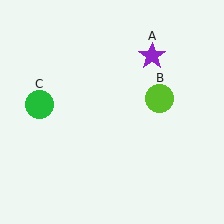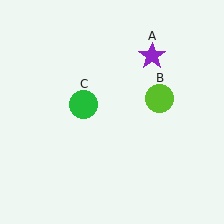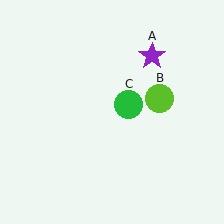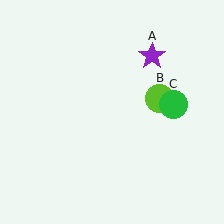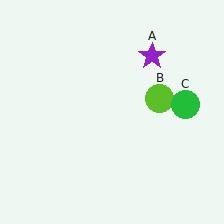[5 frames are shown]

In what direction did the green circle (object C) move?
The green circle (object C) moved right.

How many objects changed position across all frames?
1 object changed position: green circle (object C).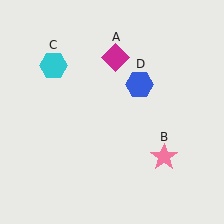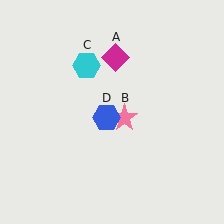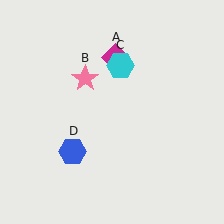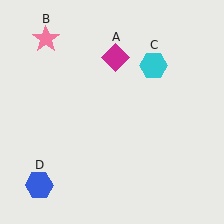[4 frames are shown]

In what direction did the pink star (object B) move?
The pink star (object B) moved up and to the left.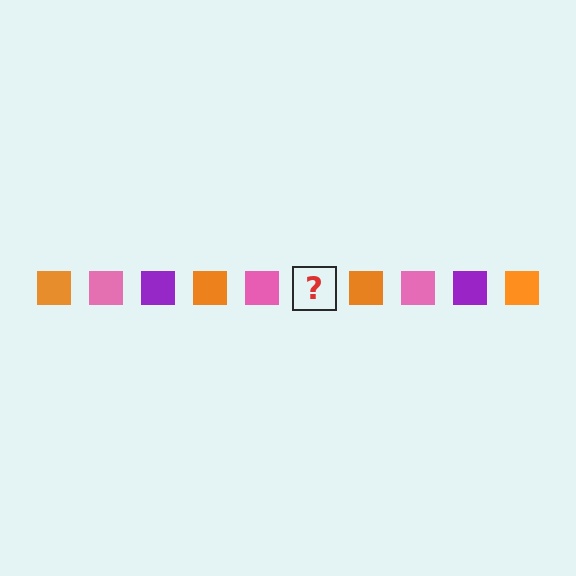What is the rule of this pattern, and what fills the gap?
The rule is that the pattern cycles through orange, pink, purple squares. The gap should be filled with a purple square.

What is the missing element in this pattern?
The missing element is a purple square.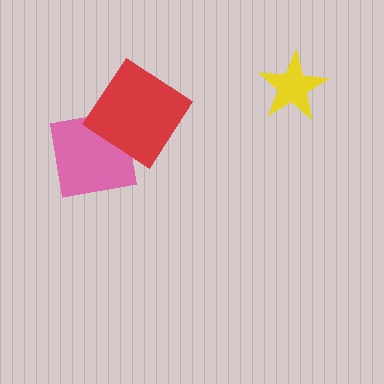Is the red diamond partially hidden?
No, no other shape covers it.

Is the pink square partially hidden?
Yes, it is partially covered by another shape.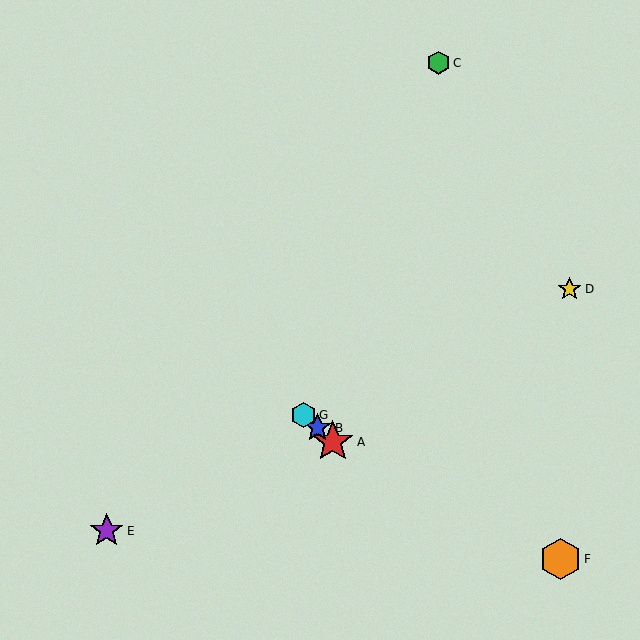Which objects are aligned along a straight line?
Objects A, B, G are aligned along a straight line.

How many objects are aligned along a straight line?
3 objects (A, B, G) are aligned along a straight line.